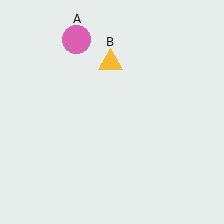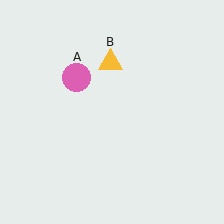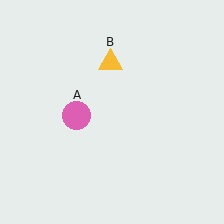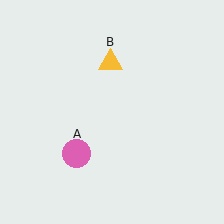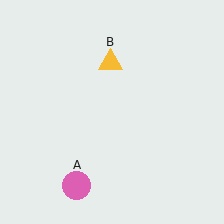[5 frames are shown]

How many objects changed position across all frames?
1 object changed position: pink circle (object A).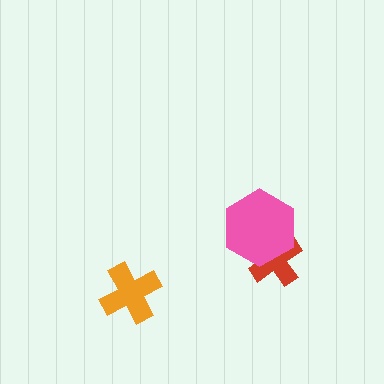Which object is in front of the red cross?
The pink hexagon is in front of the red cross.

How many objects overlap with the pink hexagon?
1 object overlaps with the pink hexagon.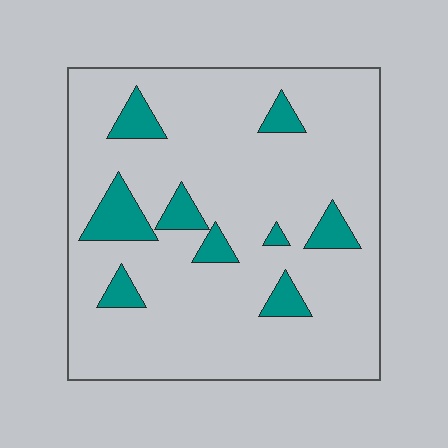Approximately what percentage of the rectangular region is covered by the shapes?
Approximately 15%.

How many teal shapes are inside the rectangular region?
9.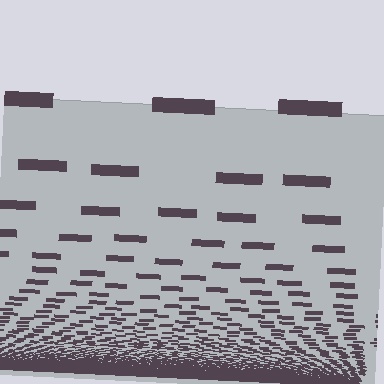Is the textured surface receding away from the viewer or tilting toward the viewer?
The surface appears to tilt toward the viewer. Texture elements get larger and sparser toward the top.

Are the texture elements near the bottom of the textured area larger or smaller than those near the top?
Smaller. The gradient is inverted — elements near the bottom are smaller and denser.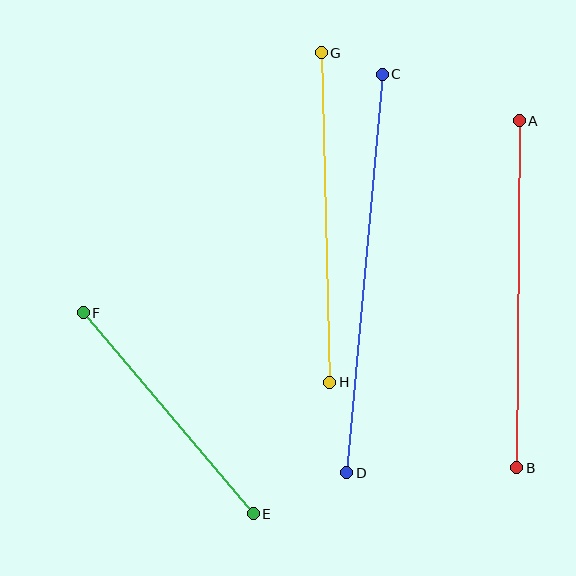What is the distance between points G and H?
The distance is approximately 330 pixels.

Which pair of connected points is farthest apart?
Points C and D are farthest apart.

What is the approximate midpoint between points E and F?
The midpoint is at approximately (168, 413) pixels.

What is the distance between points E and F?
The distance is approximately 263 pixels.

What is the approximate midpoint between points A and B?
The midpoint is at approximately (518, 294) pixels.